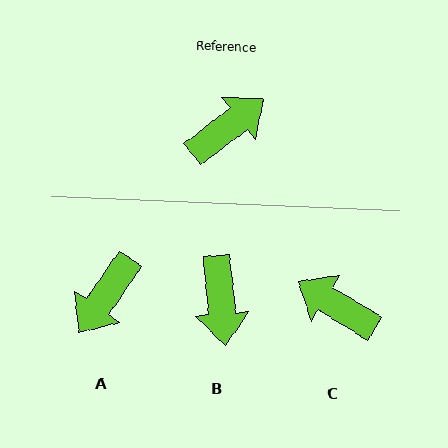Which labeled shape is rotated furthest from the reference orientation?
A, about 162 degrees away.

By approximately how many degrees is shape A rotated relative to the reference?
Approximately 162 degrees clockwise.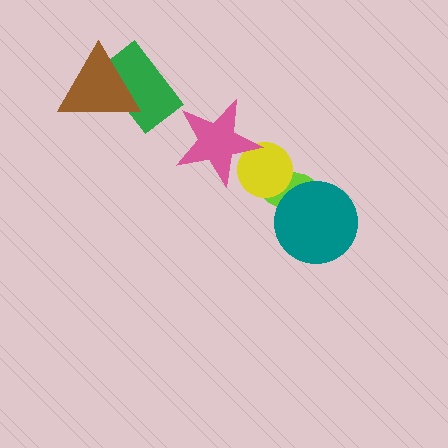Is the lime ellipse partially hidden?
Yes, it is partially covered by another shape.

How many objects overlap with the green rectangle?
1 object overlaps with the green rectangle.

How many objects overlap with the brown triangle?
1 object overlaps with the brown triangle.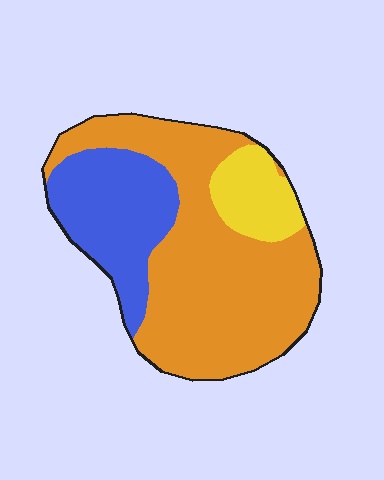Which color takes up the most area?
Orange, at roughly 60%.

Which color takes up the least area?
Yellow, at roughly 10%.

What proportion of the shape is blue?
Blue covers 27% of the shape.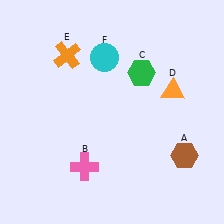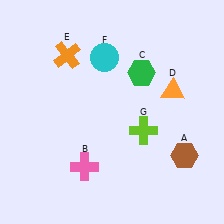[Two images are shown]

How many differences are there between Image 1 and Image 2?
There is 1 difference between the two images.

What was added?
A lime cross (G) was added in Image 2.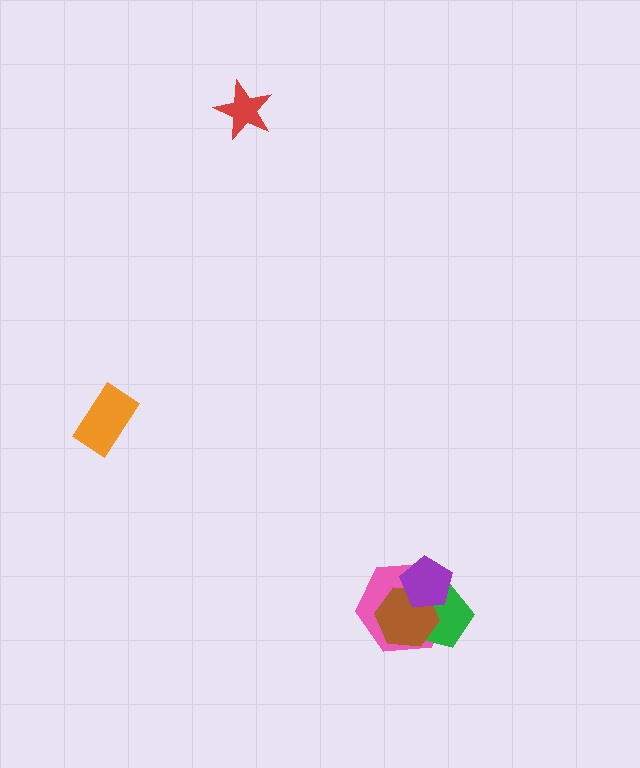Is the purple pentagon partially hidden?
No, no other shape covers it.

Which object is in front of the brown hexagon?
The purple pentagon is in front of the brown hexagon.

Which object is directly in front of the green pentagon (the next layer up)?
The brown hexagon is directly in front of the green pentagon.